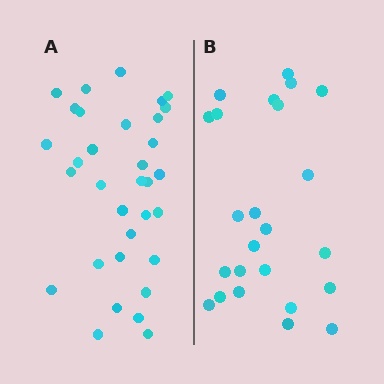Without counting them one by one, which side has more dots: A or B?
Region A (the left region) has more dots.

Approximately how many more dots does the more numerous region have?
Region A has roughly 8 or so more dots than region B.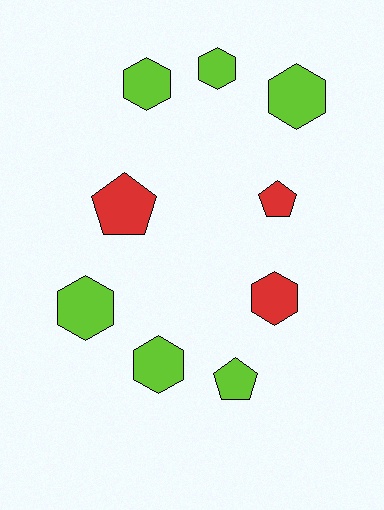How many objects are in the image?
There are 9 objects.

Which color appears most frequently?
Lime, with 6 objects.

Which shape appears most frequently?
Hexagon, with 6 objects.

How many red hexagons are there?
There is 1 red hexagon.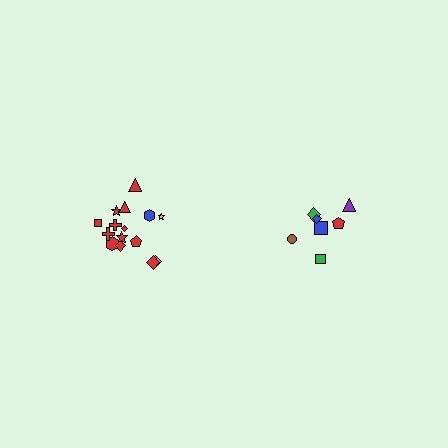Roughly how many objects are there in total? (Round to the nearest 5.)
Roughly 20 objects in total.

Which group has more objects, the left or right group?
The left group.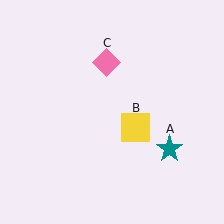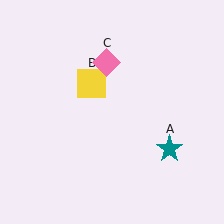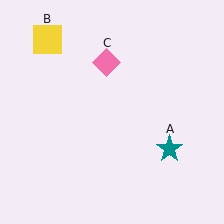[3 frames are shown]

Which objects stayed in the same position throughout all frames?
Teal star (object A) and pink diamond (object C) remained stationary.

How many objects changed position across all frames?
1 object changed position: yellow square (object B).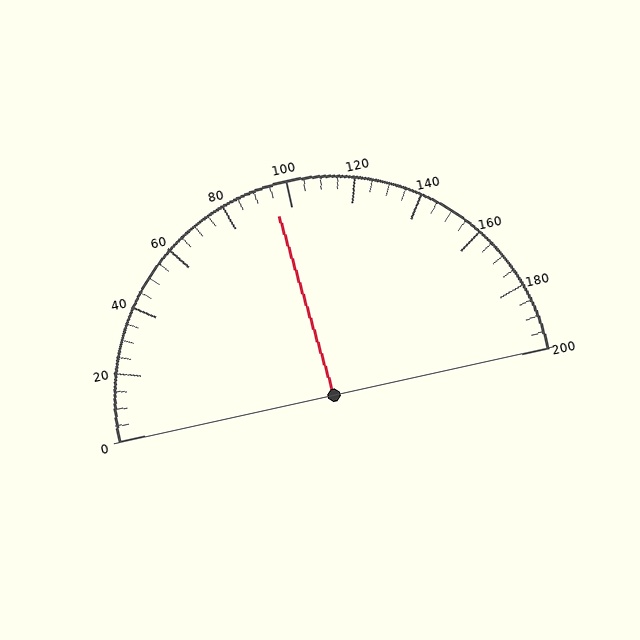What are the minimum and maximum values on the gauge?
The gauge ranges from 0 to 200.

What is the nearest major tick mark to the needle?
The nearest major tick mark is 100.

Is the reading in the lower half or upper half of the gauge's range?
The reading is in the lower half of the range (0 to 200).